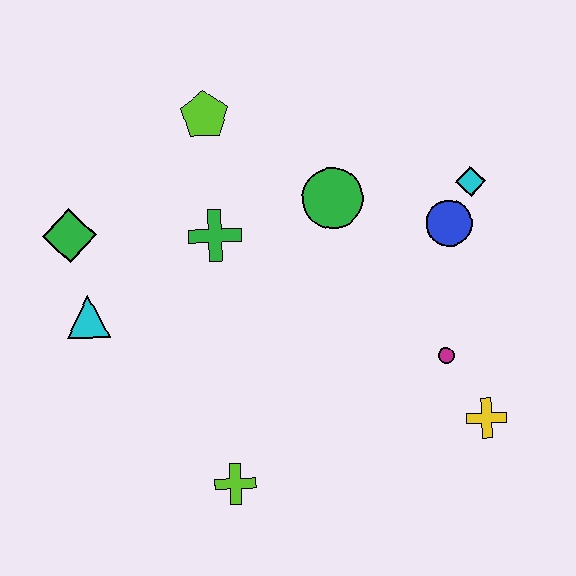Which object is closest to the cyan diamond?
The blue circle is closest to the cyan diamond.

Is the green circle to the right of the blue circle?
No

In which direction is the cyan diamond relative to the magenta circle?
The cyan diamond is above the magenta circle.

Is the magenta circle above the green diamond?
No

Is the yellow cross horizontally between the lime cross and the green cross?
No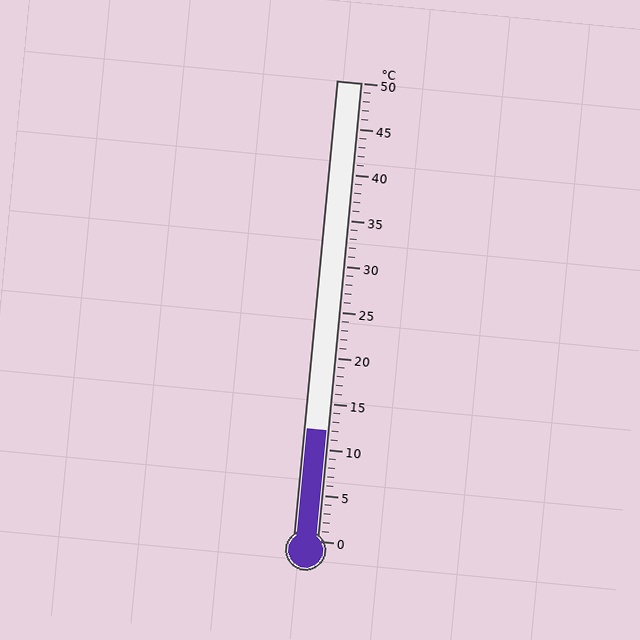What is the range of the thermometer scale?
The thermometer scale ranges from 0°C to 50°C.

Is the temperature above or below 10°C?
The temperature is above 10°C.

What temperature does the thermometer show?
The thermometer shows approximately 12°C.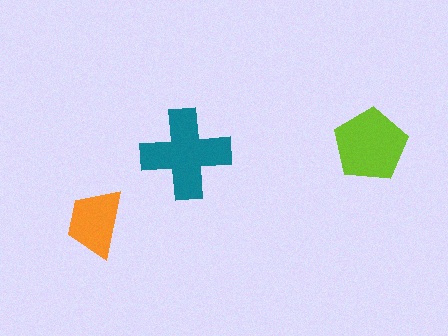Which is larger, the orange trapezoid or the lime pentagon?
The lime pentagon.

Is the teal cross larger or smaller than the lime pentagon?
Larger.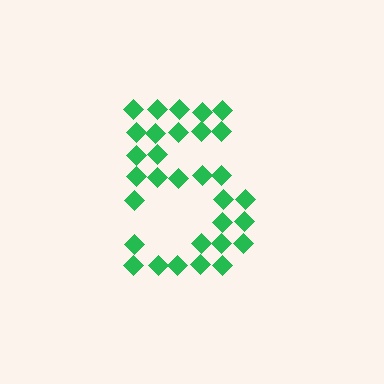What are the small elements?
The small elements are diamonds.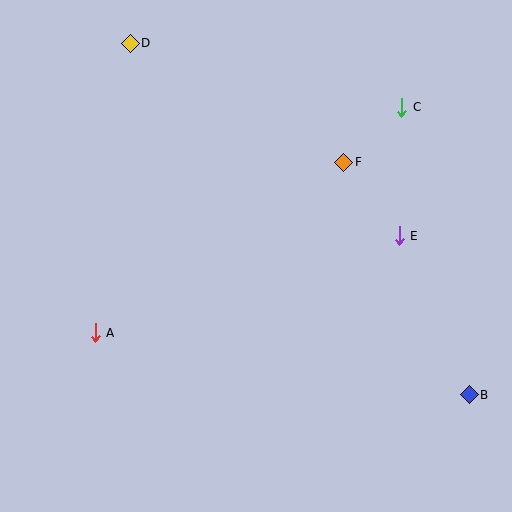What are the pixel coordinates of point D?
Point D is at (130, 43).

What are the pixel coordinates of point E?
Point E is at (399, 236).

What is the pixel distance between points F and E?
The distance between F and E is 92 pixels.